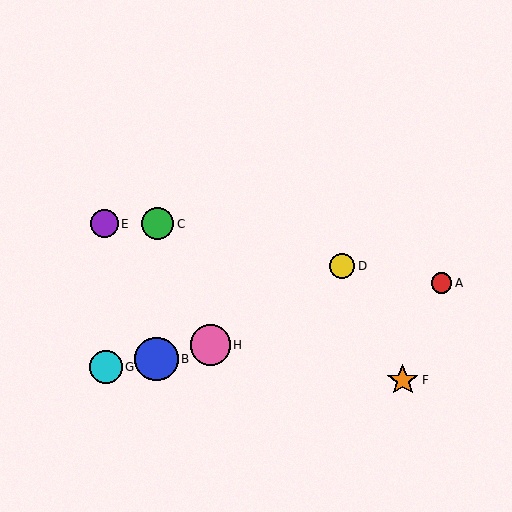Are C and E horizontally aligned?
Yes, both are at y≈224.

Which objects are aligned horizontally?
Objects C, E are aligned horizontally.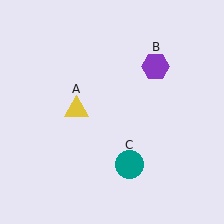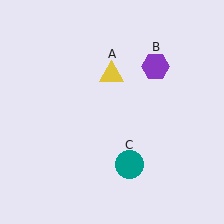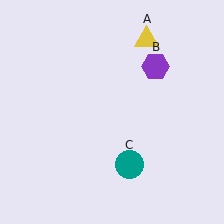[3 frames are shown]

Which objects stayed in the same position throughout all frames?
Purple hexagon (object B) and teal circle (object C) remained stationary.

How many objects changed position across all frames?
1 object changed position: yellow triangle (object A).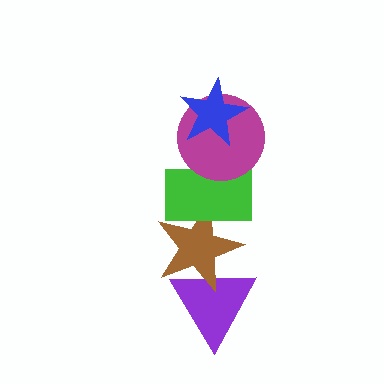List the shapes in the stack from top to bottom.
From top to bottom: the blue star, the magenta circle, the green rectangle, the brown star, the purple triangle.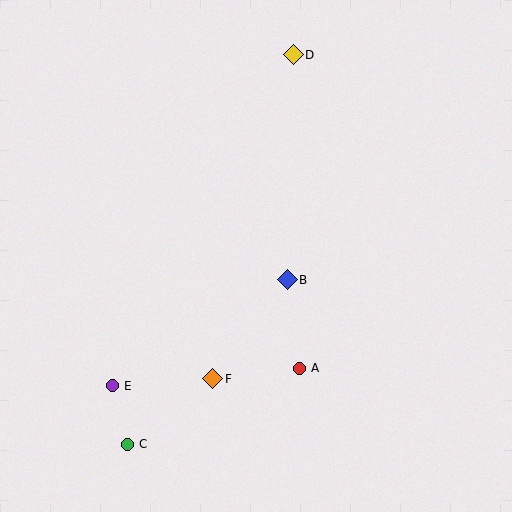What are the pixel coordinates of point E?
Point E is at (112, 386).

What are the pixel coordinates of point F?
Point F is at (213, 379).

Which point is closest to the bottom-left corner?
Point C is closest to the bottom-left corner.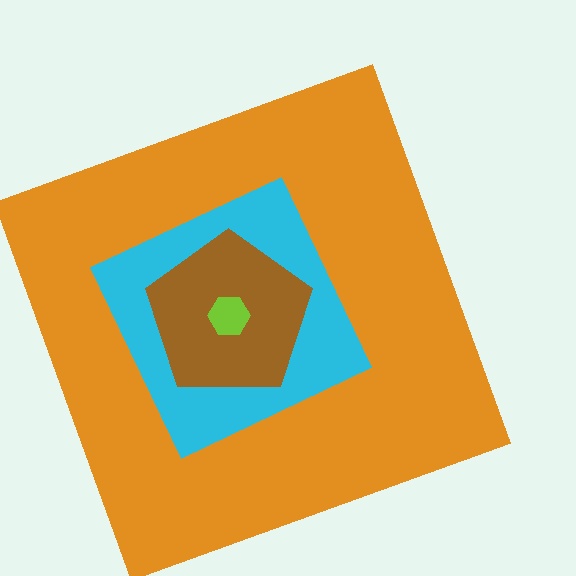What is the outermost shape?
The orange square.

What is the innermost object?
The lime hexagon.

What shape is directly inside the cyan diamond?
The brown pentagon.